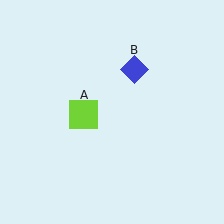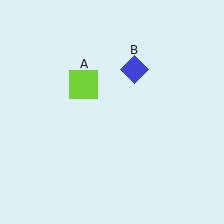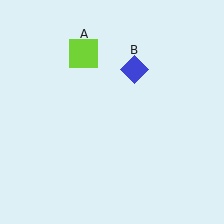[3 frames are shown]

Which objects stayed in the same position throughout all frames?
Blue diamond (object B) remained stationary.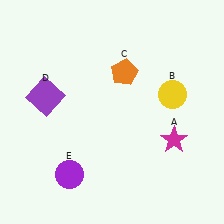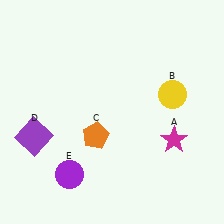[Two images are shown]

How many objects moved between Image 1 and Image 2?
2 objects moved between the two images.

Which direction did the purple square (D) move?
The purple square (D) moved down.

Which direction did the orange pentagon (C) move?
The orange pentagon (C) moved down.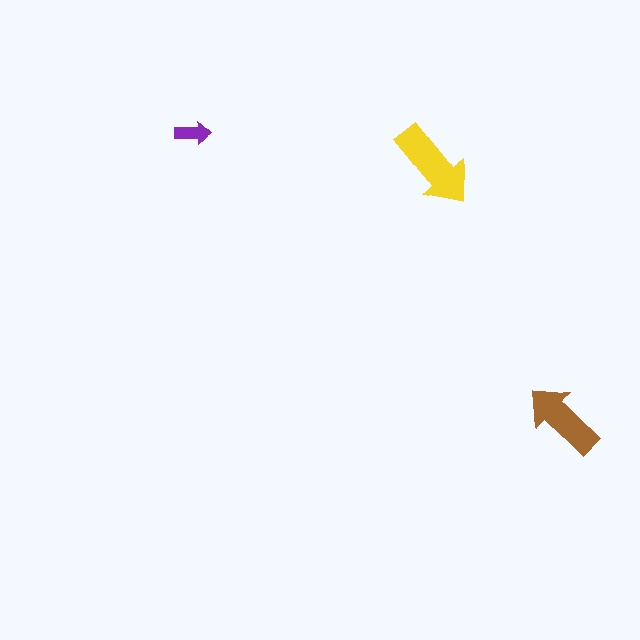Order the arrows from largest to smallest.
the yellow one, the brown one, the purple one.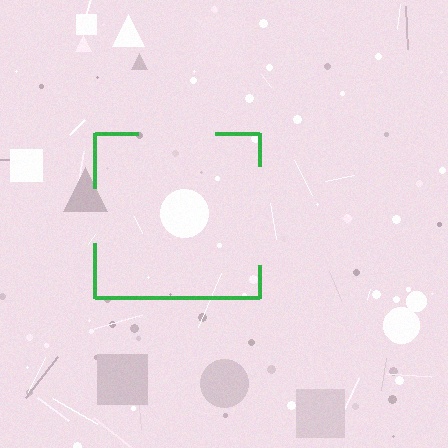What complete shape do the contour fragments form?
The contour fragments form a square.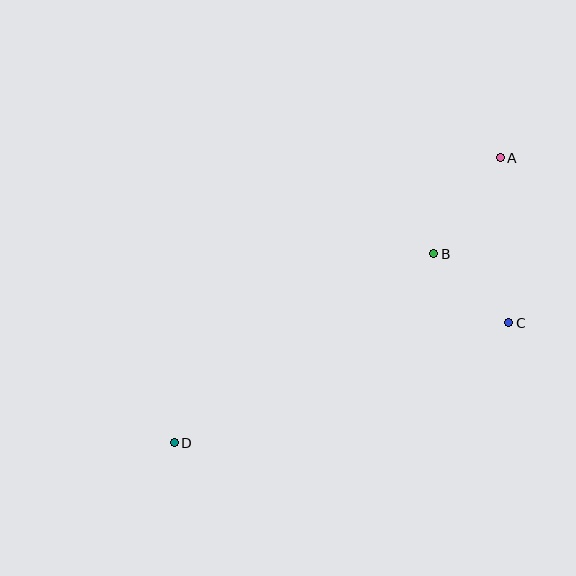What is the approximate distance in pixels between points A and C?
The distance between A and C is approximately 165 pixels.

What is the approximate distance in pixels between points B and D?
The distance between B and D is approximately 321 pixels.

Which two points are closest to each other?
Points B and C are closest to each other.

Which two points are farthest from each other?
Points A and D are farthest from each other.